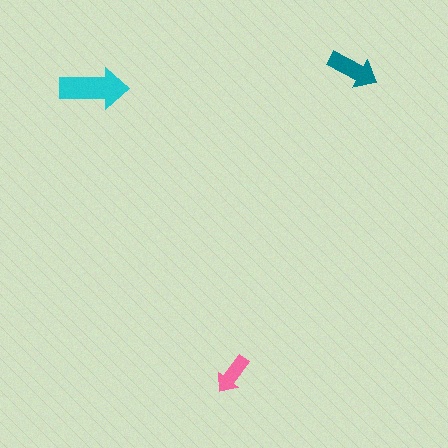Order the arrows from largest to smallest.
the cyan one, the teal one, the pink one.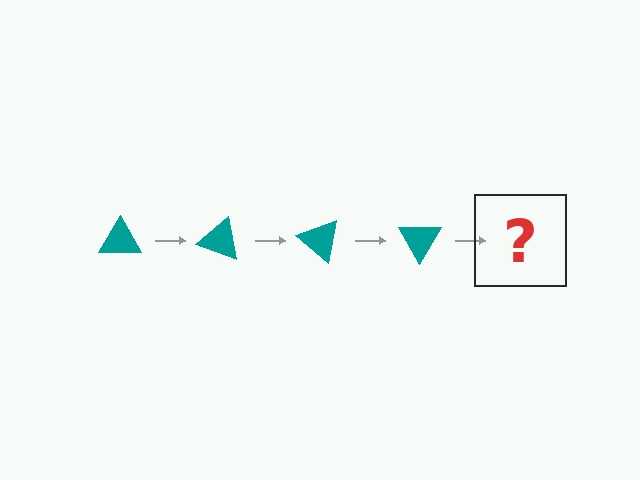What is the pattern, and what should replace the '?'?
The pattern is that the triangle rotates 20 degrees each step. The '?' should be a teal triangle rotated 80 degrees.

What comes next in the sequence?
The next element should be a teal triangle rotated 80 degrees.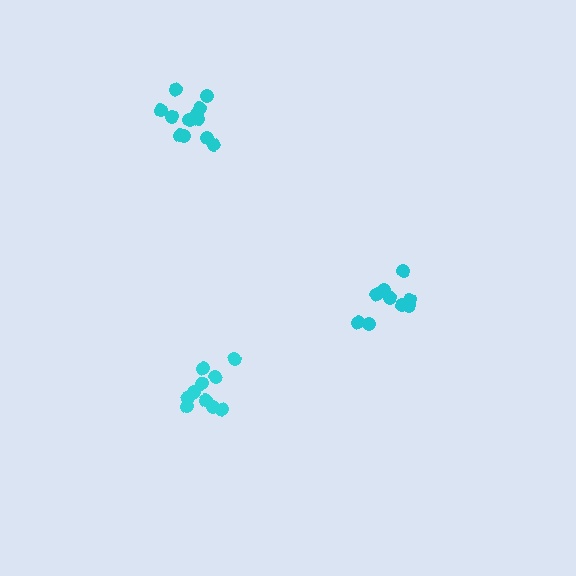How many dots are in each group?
Group 1: 12 dots, Group 2: 9 dots, Group 3: 10 dots (31 total).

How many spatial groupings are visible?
There are 3 spatial groupings.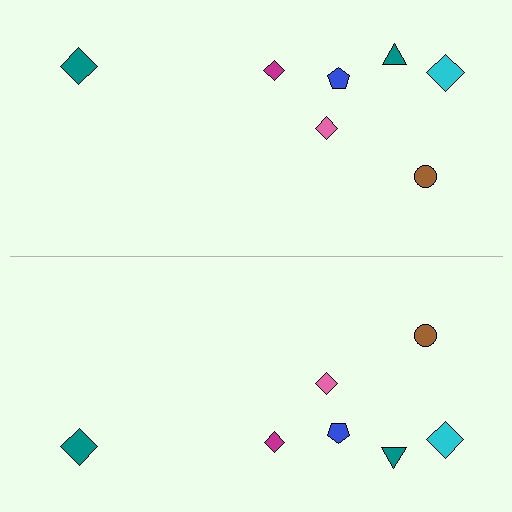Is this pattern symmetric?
Yes, this pattern has bilateral (reflection) symmetry.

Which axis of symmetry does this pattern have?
The pattern has a horizontal axis of symmetry running through the center of the image.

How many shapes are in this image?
There are 14 shapes in this image.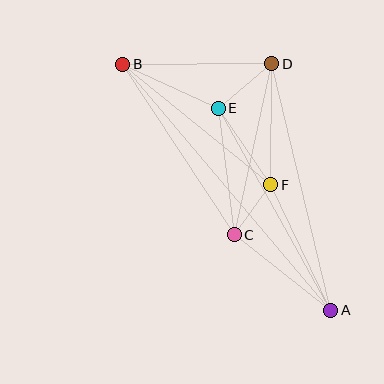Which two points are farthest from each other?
Points A and B are farthest from each other.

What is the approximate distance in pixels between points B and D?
The distance between B and D is approximately 149 pixels.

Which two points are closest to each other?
Points C and F are closest to each other.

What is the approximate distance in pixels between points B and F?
The distance between B and F is approximately 191 pixels.